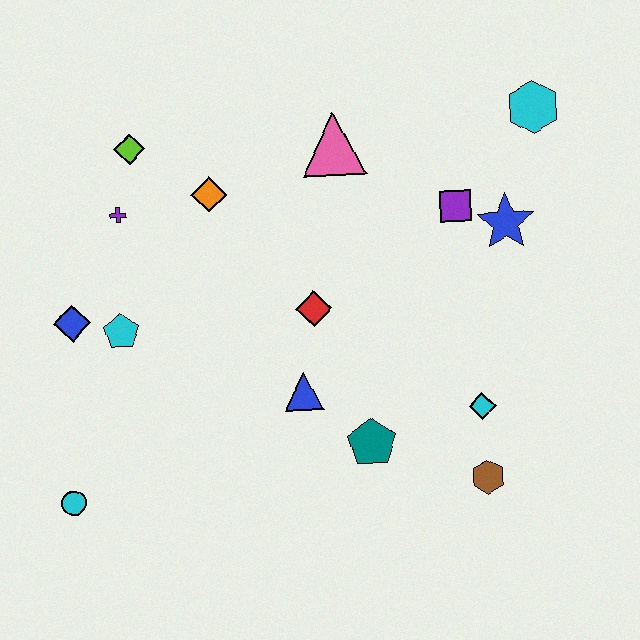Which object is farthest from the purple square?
The cyan circle is farthest from the purple square.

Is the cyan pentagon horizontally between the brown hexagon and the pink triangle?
No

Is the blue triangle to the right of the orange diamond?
Yes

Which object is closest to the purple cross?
The lime diamond is closest to the purple cross.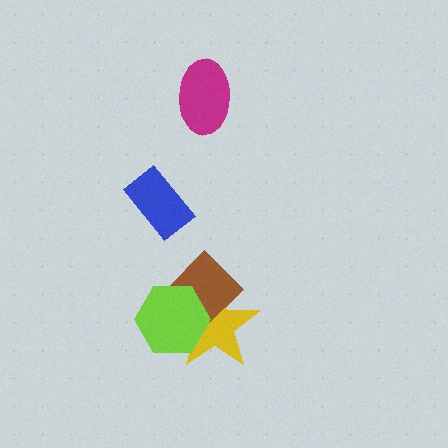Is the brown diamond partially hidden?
Yes, it is partially covered by another shape.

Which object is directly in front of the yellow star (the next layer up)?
The brown diamond is directly in front of the yellow star.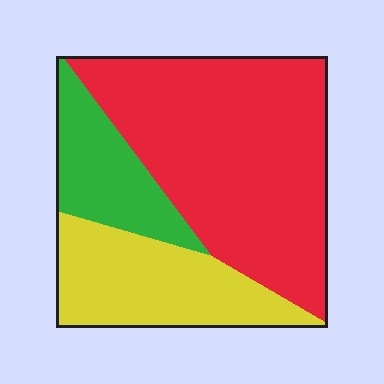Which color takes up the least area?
Green, at roughly 15%.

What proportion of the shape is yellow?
Yellow covers 26% of the shape.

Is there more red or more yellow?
Red.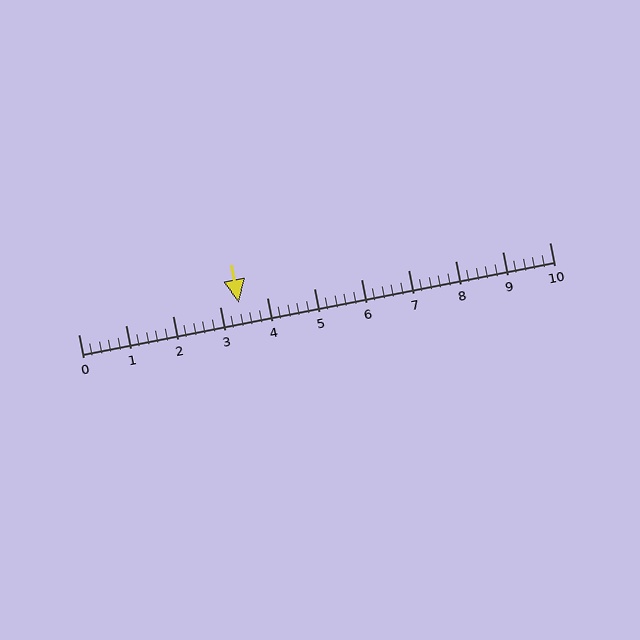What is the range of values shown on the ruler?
The ruler shows values from 0 to 10.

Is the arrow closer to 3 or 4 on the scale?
The arrow is closer to 3.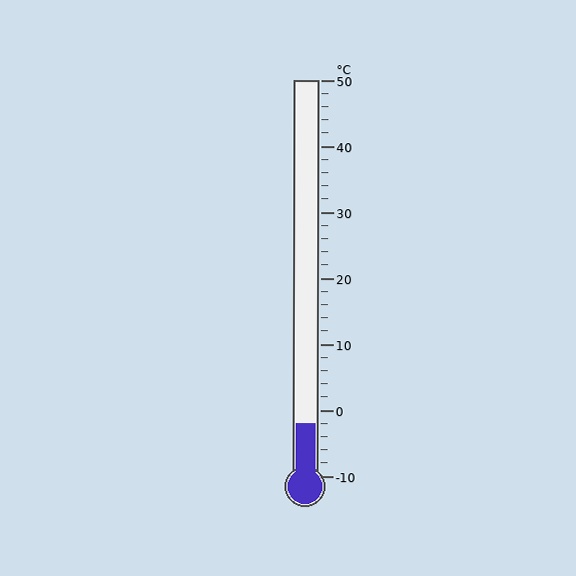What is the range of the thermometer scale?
The thermometer scale ranges from -10°C to 50°C.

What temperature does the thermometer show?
The thermometer shows approximately -2°C.